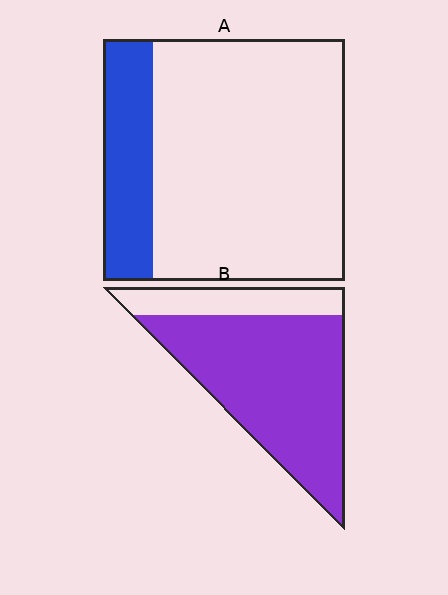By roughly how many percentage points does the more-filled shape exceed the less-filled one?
By roughly 60 percentage points (B over A).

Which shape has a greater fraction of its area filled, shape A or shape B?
Shape B.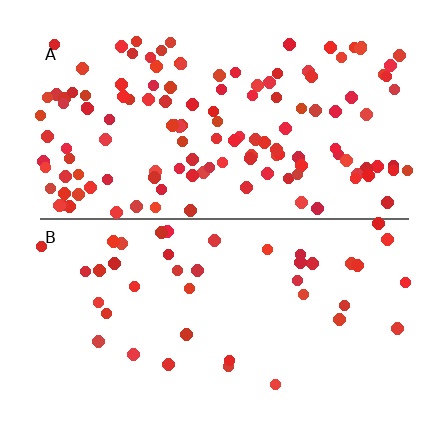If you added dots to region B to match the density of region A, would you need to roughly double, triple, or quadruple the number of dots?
Approximately quadruple.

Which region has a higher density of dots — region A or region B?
A (the top).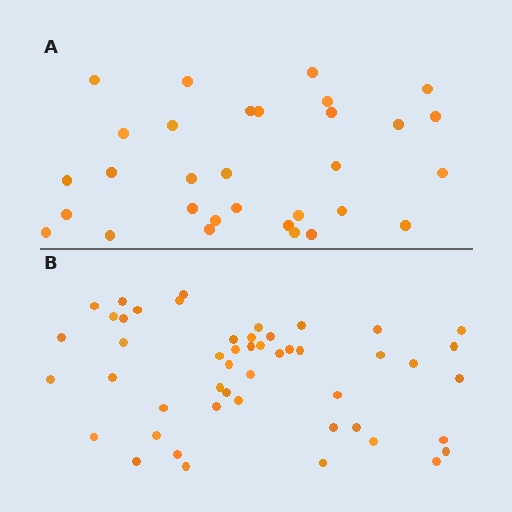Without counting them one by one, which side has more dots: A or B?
Region B (the bottom region) has more dots.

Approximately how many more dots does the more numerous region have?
Region B has approximately 20 more dots than region A.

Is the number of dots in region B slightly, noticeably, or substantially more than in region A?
Region B has substantially more. The ratio is roughly 1.6 to 1.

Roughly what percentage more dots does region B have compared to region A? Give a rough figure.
About 60% more.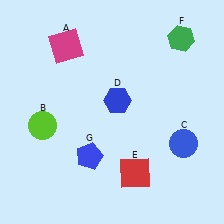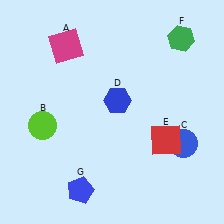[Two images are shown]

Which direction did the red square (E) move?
The red square (E) moved up.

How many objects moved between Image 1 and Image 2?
2 objects moved between the two images.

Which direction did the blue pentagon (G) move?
The blue pentagon (G) moved down.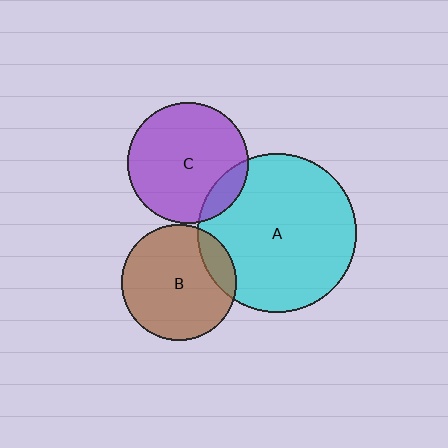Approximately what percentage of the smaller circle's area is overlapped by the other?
Approximately 15%.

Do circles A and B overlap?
Yes.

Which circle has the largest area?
Circle A (cyan).